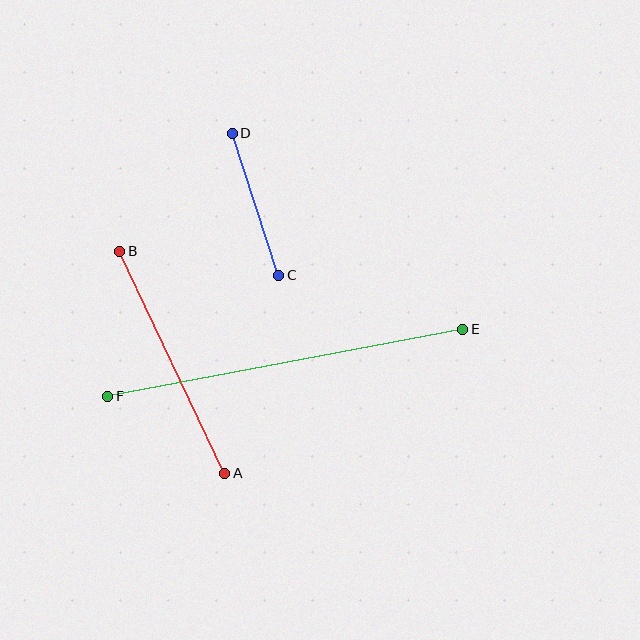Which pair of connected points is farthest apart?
Points E and F are farthest apart.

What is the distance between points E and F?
The distance is approximately 361 pixels.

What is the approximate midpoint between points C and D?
The midpoint is at approximately (256, 204) pixels.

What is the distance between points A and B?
The distance is approximately 245 pixels.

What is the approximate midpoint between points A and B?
The midpoint is at approximately (172, 362) pixels.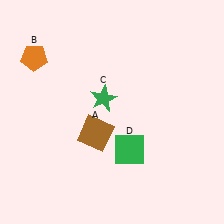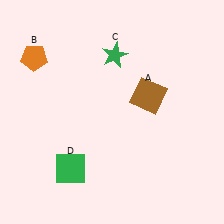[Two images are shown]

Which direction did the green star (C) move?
The green star (C) moved up.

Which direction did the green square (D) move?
The green square (D) moved left.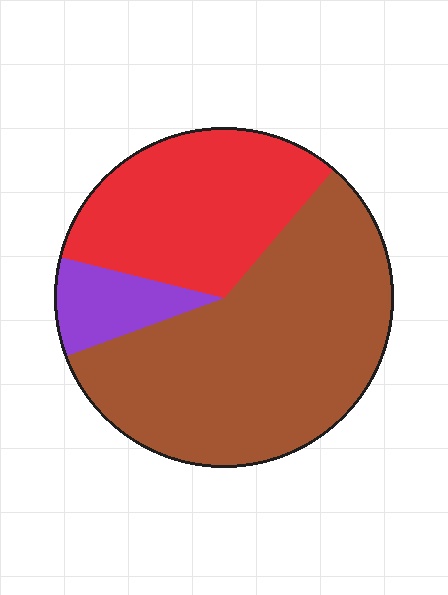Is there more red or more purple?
Red.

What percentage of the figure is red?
Red covers about 35% of the figure.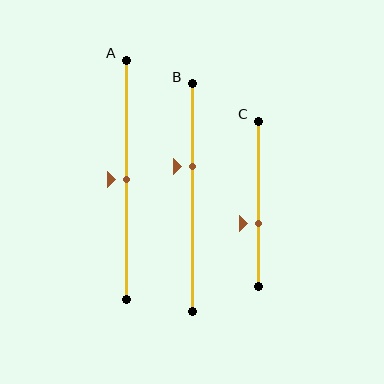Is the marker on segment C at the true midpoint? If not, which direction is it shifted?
No, the marker on segment C is shifted downward by about 12% of the segment length.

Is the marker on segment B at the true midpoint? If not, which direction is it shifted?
No, the marker on segment B is shifted upward by about 13% of the segment length.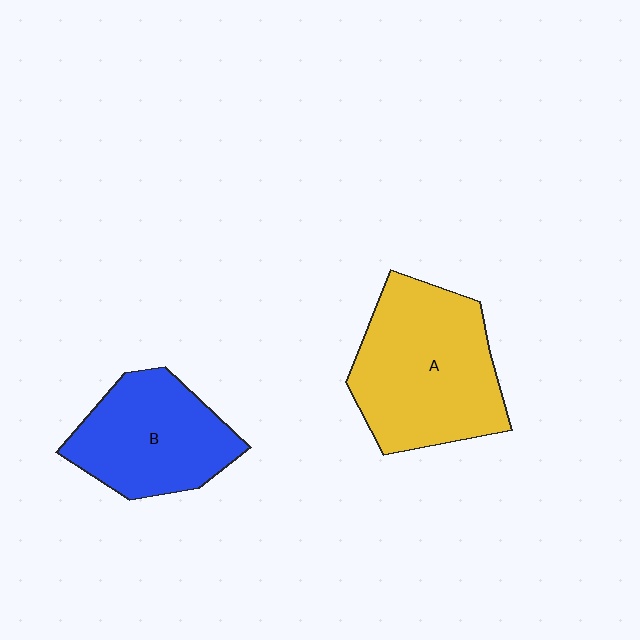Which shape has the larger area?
Shape A (yellow).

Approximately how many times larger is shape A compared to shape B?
Approximately 1.3 times.